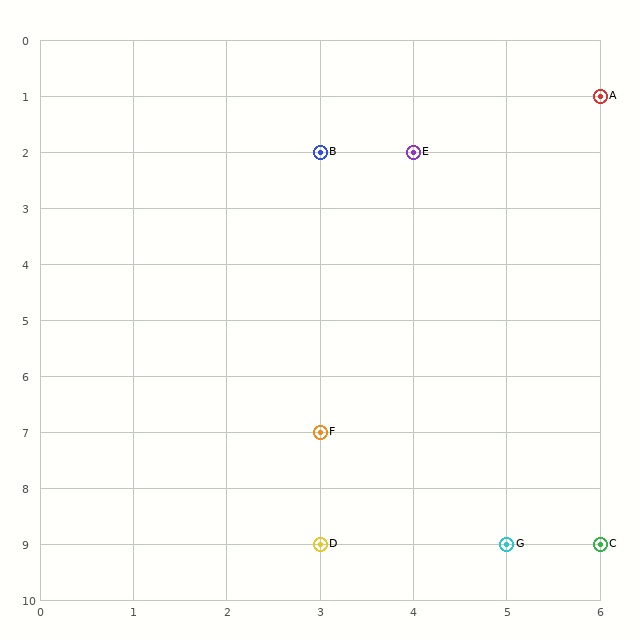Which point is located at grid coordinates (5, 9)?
Point G is at (5, 9).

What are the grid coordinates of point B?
Point B is at grid coordinates (3, 2).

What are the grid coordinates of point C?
Point C is at grid coordinates (6, 9).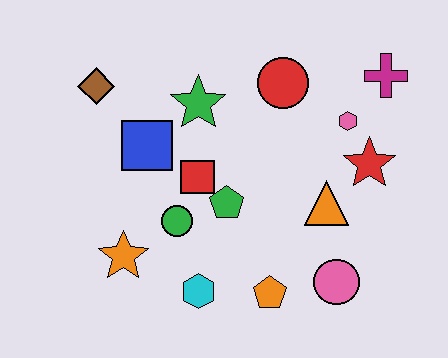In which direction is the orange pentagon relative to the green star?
The orange pentagon is below the green star.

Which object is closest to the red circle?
The pink hexagon is closest to the red circle.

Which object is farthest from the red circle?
The orange star is farthest from the red circle.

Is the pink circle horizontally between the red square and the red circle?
No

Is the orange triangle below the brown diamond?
Yes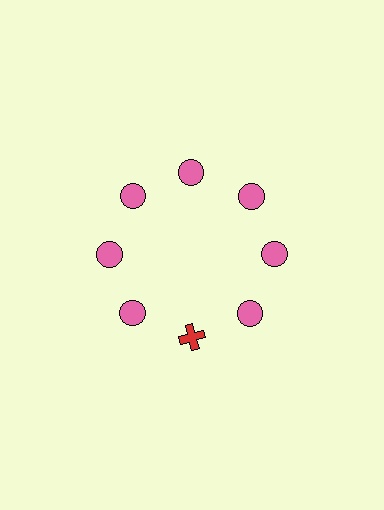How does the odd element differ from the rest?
It differs in both color (red instead of pink) and shape (cross instead of circle).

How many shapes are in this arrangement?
There are 8 shapes arranged in a ring pattern.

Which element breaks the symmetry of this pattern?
The red cross at roughly the 6 o'clock position breaks the symmetry. All other shapes are pink circles.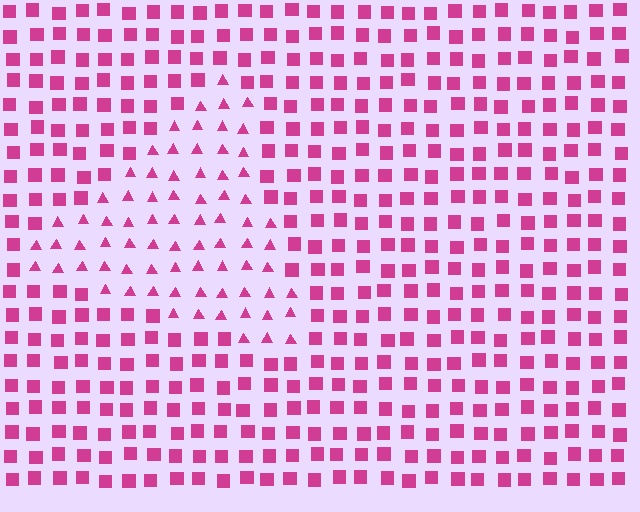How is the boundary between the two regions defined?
The boundary is defined by a change in element shape: triangles inside vs. squares outside. All elements share the same color and spacing.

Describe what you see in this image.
The image is filled with small magenta elements arranged in a uniform grid. A triangle-shaped region contains triangles, while the surrounding area contains squares. The boundary is defined purely by the change in element shape.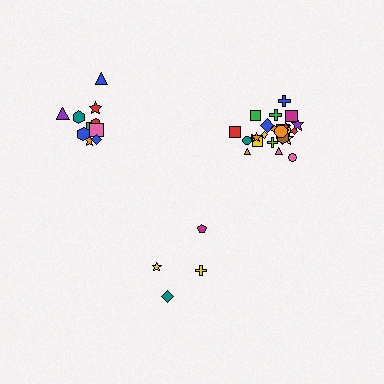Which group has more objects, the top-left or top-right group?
The top-right group.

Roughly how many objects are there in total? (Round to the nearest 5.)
Roughly 40 objects in total.